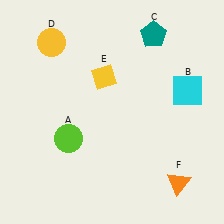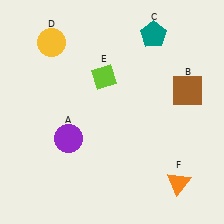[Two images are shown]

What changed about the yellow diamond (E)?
In Image 1, E is yellow. In Image 2, it changed to lime.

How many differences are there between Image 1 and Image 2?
There are 3 differences between the two images.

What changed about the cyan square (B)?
In Image 1, B is cyan. In Image 2, it changed to brown.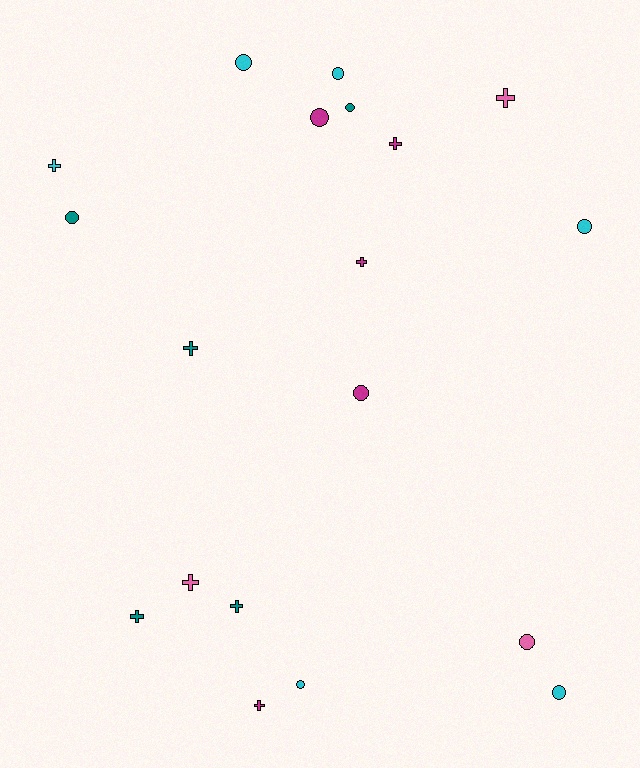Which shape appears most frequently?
Circle, with 10 objects.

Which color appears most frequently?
Cyan, with 6 objects.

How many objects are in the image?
There are 19 objects.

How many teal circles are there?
There are 2 teal circles.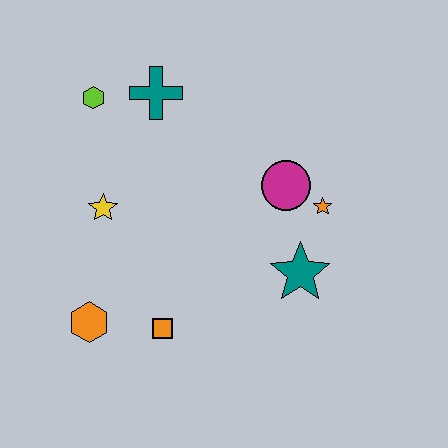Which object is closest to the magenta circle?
The orange star is closest to the magenta circle.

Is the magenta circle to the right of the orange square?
Yes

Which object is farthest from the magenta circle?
The orange hexagon is farthest from the magenta circle.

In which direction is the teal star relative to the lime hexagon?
The teal star is to the right of the lime hexagon.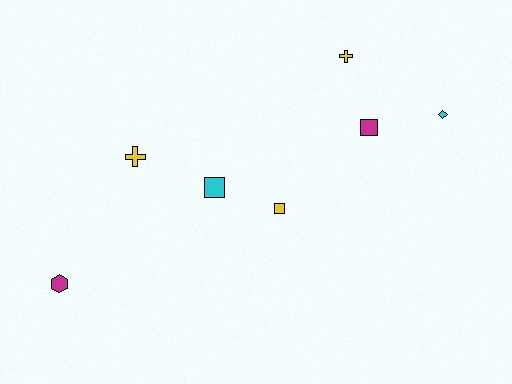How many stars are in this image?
There are no stars.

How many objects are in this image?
There are 7 objects.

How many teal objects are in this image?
There are no teal objects.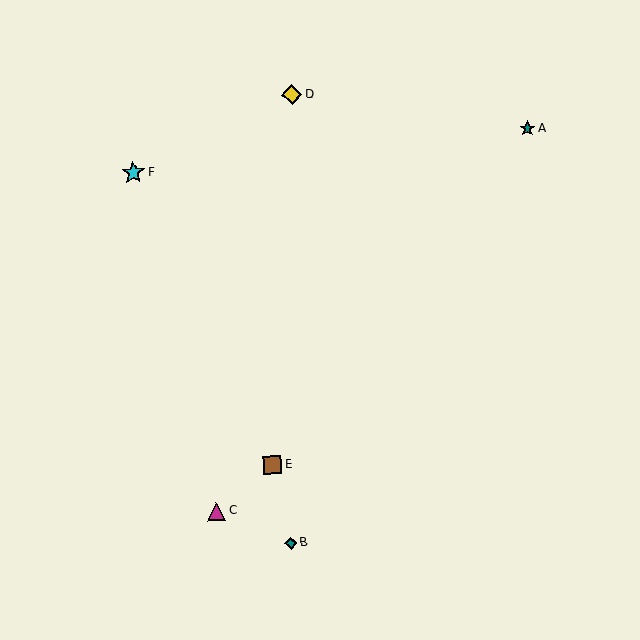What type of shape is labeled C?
Shape C is a magenta triangle.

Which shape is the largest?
The cyan star (labeled F) is the largest.